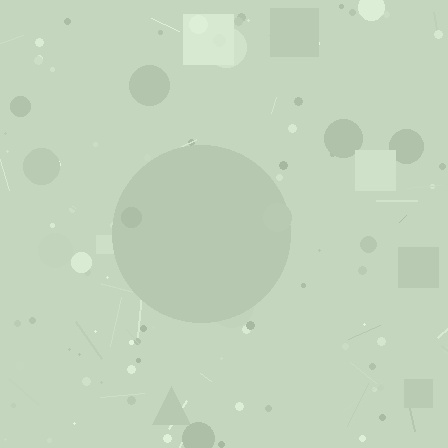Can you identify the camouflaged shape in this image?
The camouflaged shape is a circle.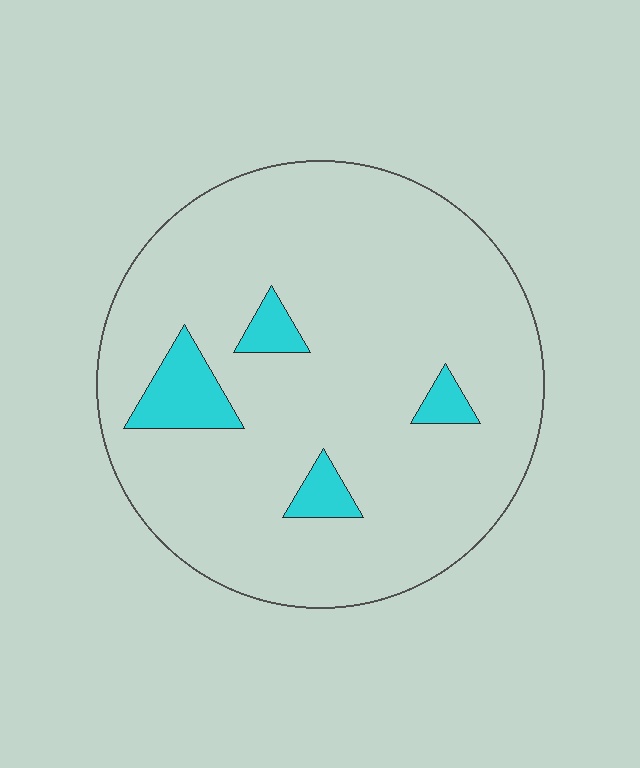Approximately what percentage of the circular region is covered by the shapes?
Approximately 10%.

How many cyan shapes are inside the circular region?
4.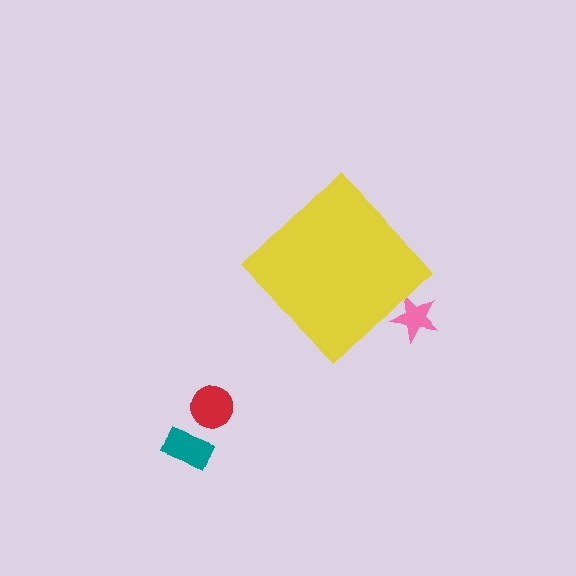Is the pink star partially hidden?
Yes, the pink star is partially hidden behind the yellow diamond.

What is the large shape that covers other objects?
A yellow diamond.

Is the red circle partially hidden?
No, the red circle is fully visible.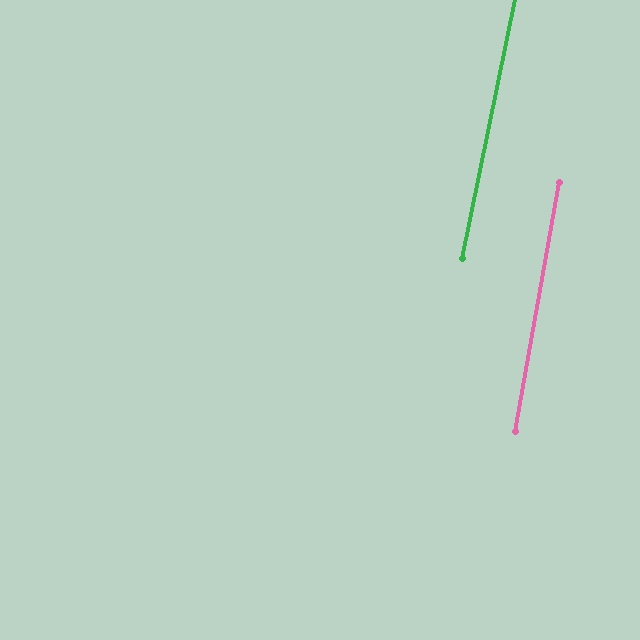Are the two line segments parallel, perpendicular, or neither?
Parallel — their directions differ by only 1.5°.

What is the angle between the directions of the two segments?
Approximately 1 degree.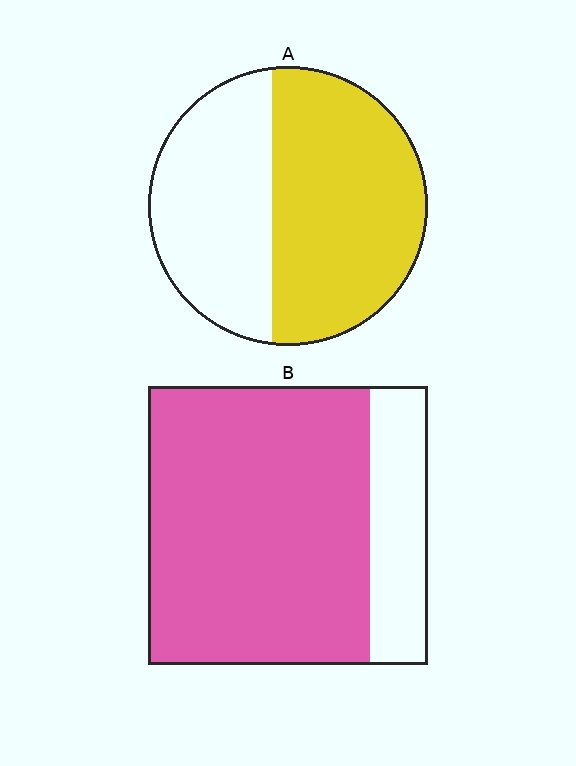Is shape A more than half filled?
Yes.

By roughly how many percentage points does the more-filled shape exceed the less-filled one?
By roughly 20 percentage points (B over A).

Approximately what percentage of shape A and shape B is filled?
A is approximately 55% and B is approximately 80%.